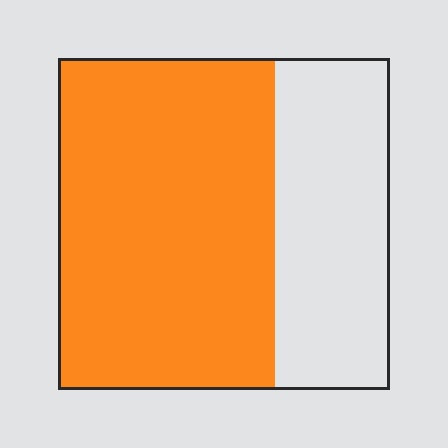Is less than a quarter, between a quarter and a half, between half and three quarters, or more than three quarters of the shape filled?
Between half and three quarters.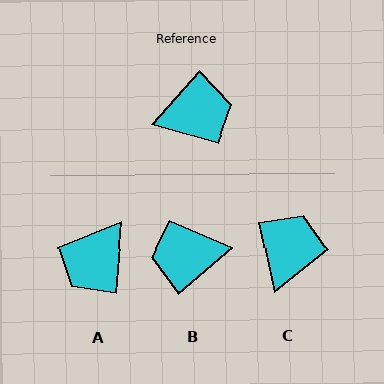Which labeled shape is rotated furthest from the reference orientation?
B, about 172 degrees away.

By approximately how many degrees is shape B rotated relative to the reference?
Approximately 172 degrees counter-clockwise.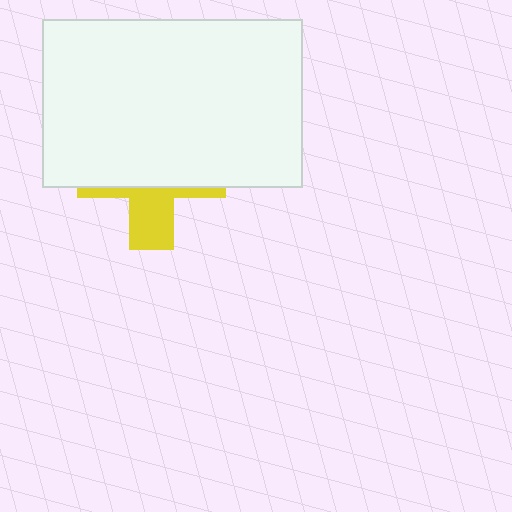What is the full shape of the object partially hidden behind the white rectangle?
The partially hidden object is a yellow cross.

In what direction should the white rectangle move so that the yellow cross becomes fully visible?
The white rectangle should move up. That is the shortest direction to clear the overlap and leave the yellow cross fully visible.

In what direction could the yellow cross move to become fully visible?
The yellow cross could move down. That would shift it out from behind the white rectangle entirely.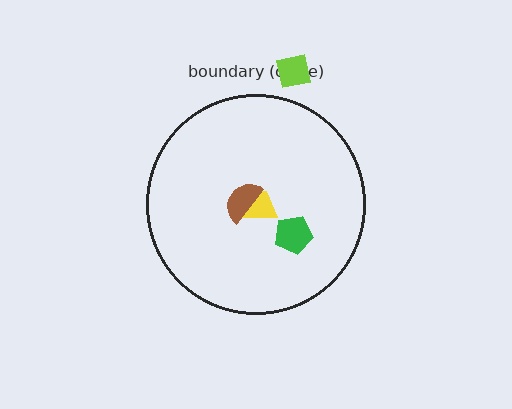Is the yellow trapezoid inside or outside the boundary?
Inside.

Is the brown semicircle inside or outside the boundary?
Inside.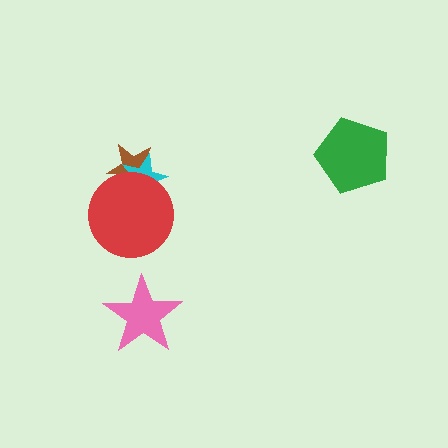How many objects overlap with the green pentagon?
0 objects overlap with the green pentagon.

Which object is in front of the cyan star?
The red circle is in front of the cyan star.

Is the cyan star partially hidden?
Yes, it is partially covered by another shape.